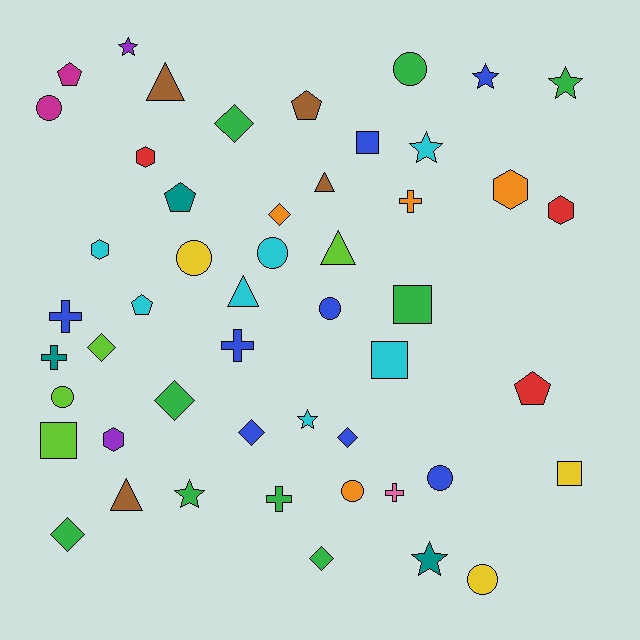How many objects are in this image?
There are 50 objects.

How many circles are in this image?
There are 9 circles.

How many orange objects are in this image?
There are 4 orange objects.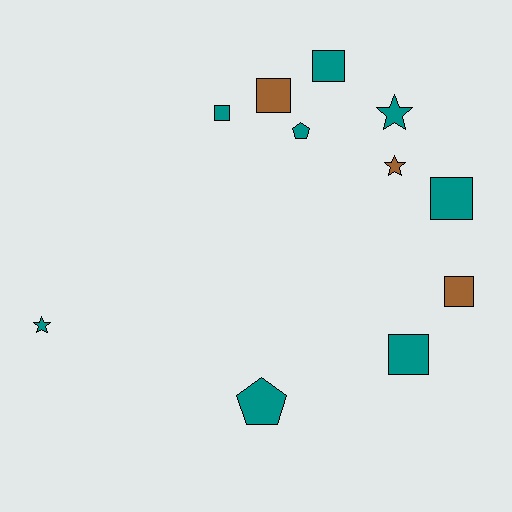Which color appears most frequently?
Teal, with 8 objects.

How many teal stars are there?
There are 2 teal stars.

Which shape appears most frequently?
Square, with 6 objects.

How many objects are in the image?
There are 11 objects.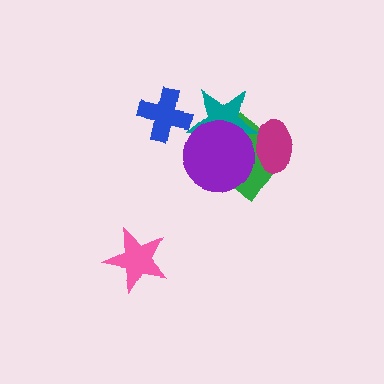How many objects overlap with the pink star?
0 objects overlap with the pink star.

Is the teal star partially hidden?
Yes, it is partially covered by another shape.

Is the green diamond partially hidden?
Yes, it is partially covered by another shape.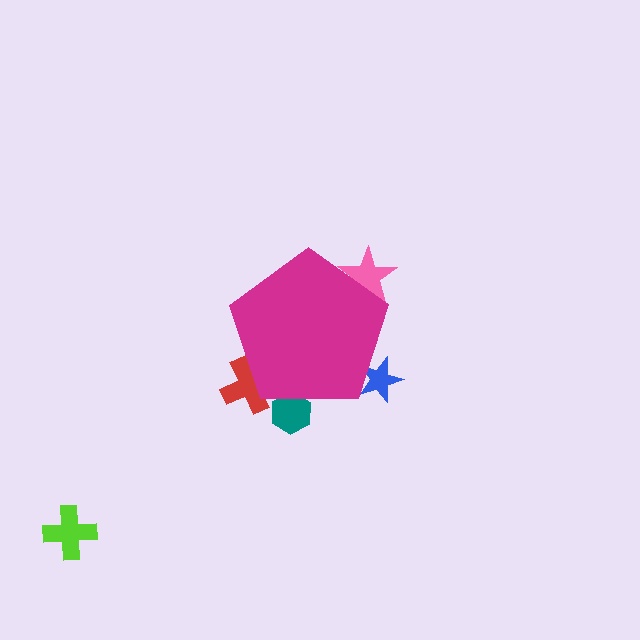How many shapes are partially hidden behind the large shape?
4 shapes are partially hidden.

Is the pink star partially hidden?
Yes, the pink star is partially hidden behind the magenta pentagon.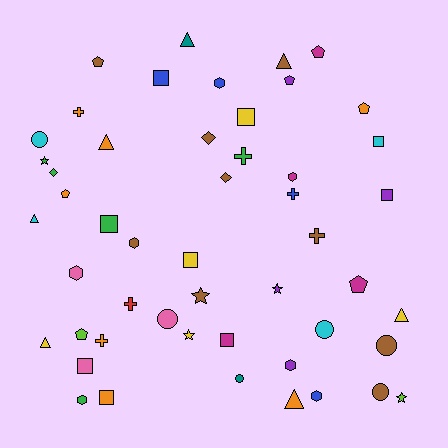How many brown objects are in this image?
There are 9 brown objects.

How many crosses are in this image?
There are 6 crosses.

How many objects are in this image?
There are 50 objects.